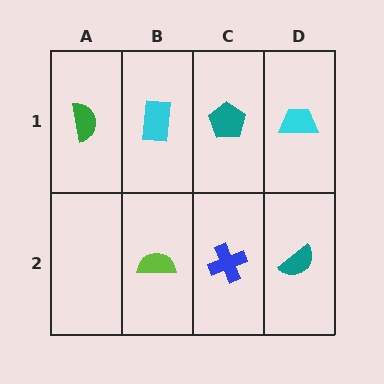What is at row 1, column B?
A cyan rectangle.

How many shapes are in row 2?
3 shapes.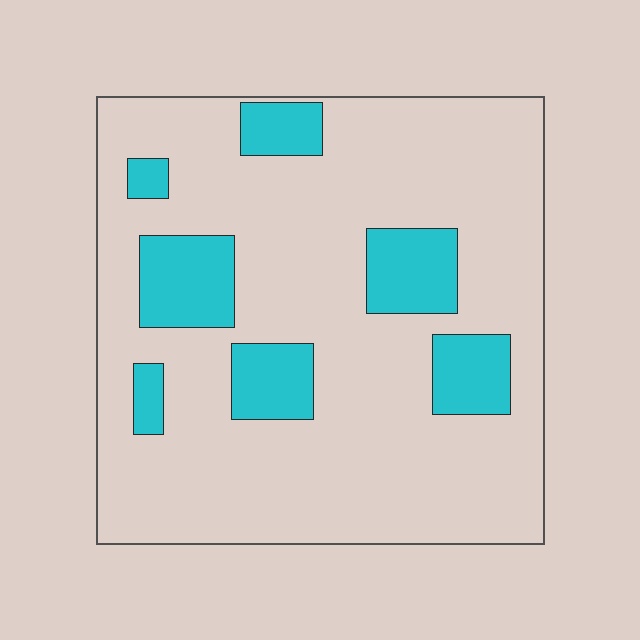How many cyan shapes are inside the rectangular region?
7.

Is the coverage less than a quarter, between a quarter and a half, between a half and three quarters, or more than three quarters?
Less than a quarter.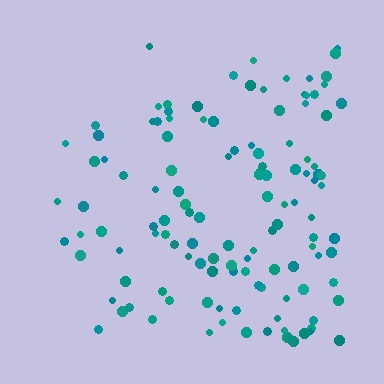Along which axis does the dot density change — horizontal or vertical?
Horizontal.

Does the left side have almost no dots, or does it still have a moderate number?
Still a moderate number, just noticeably fewer than the right.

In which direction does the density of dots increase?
From left to right, with the right side densest.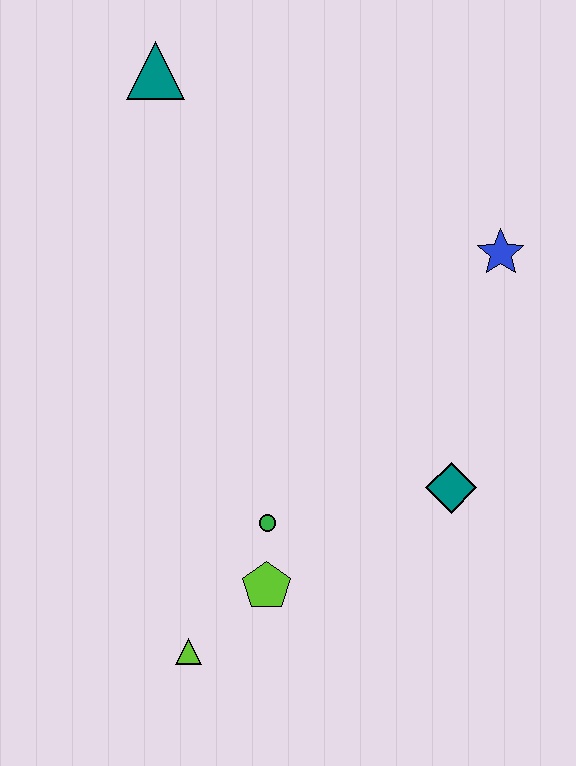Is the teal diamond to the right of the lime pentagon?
Yes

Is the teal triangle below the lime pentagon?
No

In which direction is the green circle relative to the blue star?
The green circle is below the blue star.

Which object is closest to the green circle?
The lime pentagon is closest to the green circle.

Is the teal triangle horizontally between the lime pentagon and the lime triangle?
No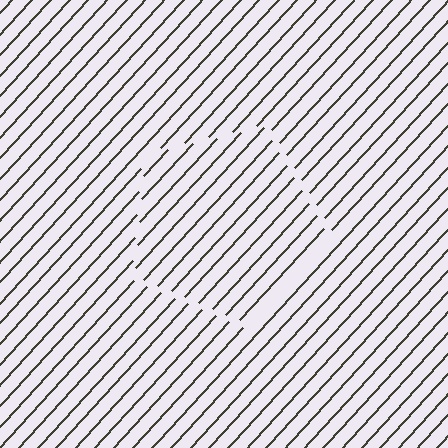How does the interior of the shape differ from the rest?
The interior of the shape contains the same grating, shifted by half a period — the contour is defined by the phase discontinuity where line-ends from the inner and outer gratings abut.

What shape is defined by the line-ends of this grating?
An illusory pentagon. The interior of the shape contains the same grating, shifted by half a period — the contour is defined by the phase discontinuity where line-ends from the inner and outer gratings abut.